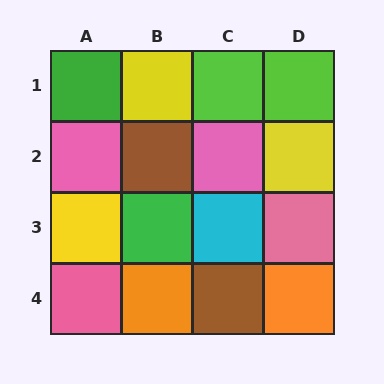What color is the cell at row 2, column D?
Yellow.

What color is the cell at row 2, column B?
Brown.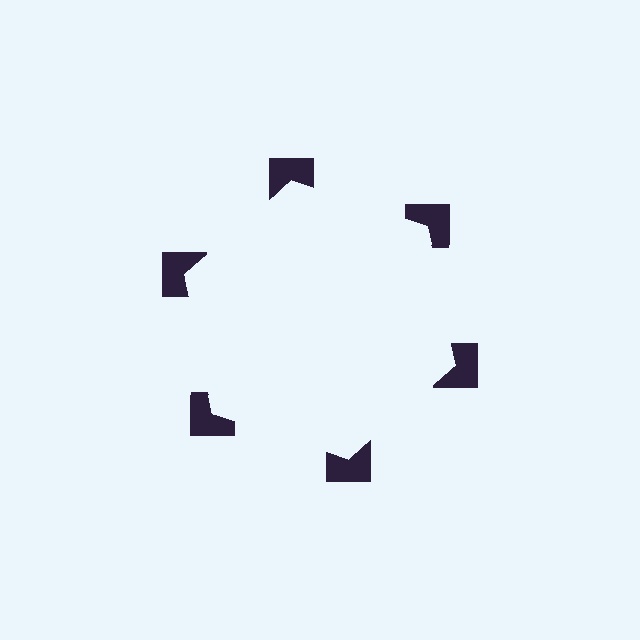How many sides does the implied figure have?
6 sides.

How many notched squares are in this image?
There are 6 — one at each vertex of the illusory hexagon.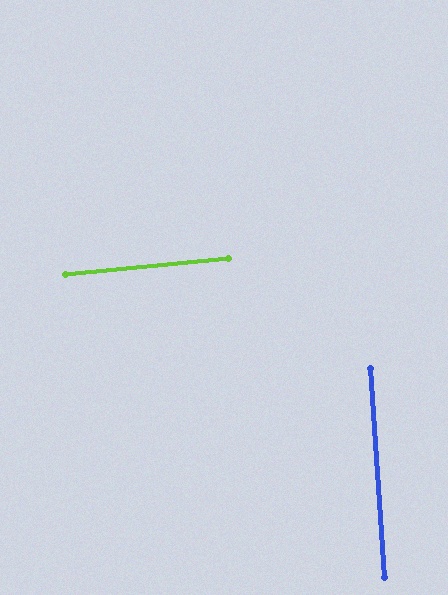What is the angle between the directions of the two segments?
Approximately 88 degrees.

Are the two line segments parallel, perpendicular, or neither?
Perpendicular — they meet at approximately 88°.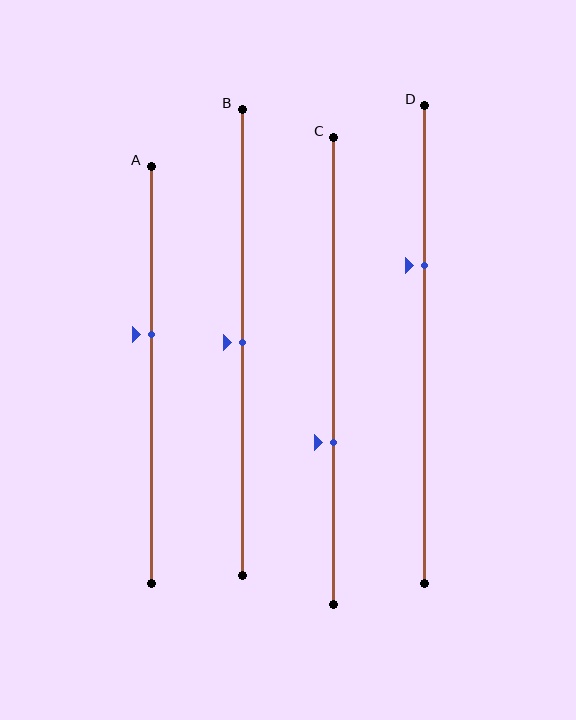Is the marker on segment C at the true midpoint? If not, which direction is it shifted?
No, the marker on segment C is shifted downward by about 15% of the segment length.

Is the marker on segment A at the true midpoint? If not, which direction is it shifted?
No, the marker on segment A is shifted upward by about 10% of the segment length.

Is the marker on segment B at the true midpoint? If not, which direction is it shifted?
Yes, the marker on segment B is at the true midpoint.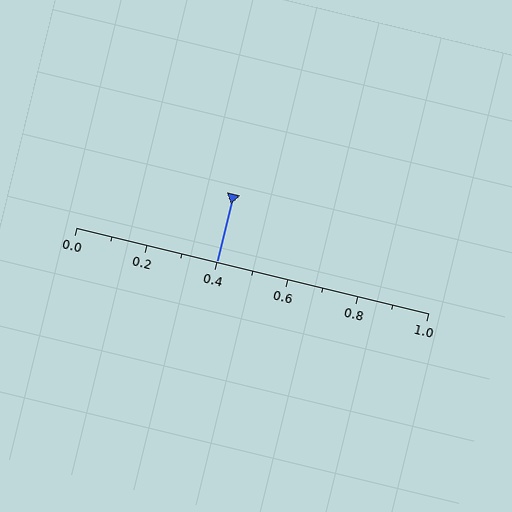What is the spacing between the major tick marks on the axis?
The major ticks are spaced 0.2 apart.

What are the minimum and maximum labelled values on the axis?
The axis runs from 0.0 to 1.0.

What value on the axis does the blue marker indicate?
The marker indicates approximately 0.4.